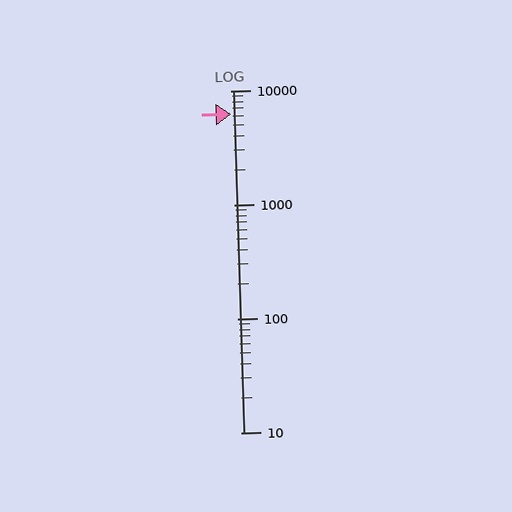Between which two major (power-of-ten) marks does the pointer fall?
The pointer is between 1000 and 10000.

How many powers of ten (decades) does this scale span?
The scale spans 3 decades, from 10 to 10000.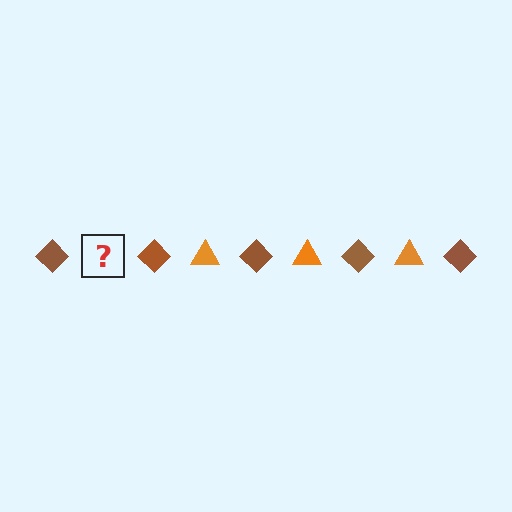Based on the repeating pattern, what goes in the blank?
The blank should be an orange triangle.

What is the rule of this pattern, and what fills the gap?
The rule is that the pattern alternates between brown diamond and orange triangle. The gap should be filled with an orange triangle.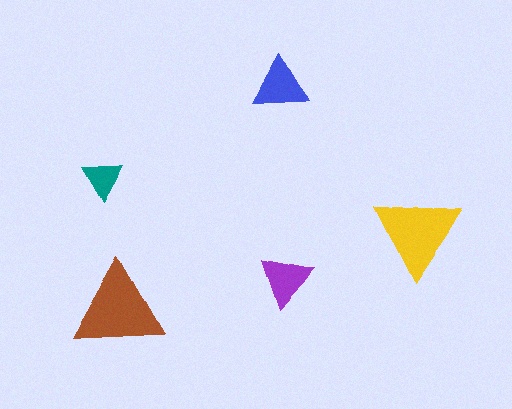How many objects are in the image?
There are 5 objects in the image.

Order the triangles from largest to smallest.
the brown one, the yellow one, the blue one, the purple one, the teal one.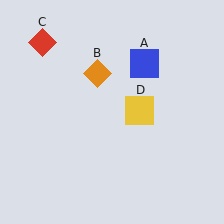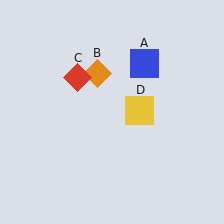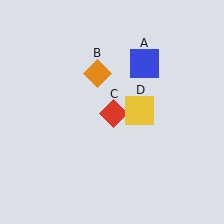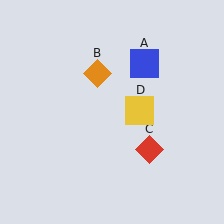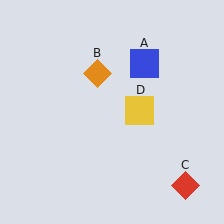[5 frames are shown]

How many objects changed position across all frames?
1 object changed position: red diamond (object C).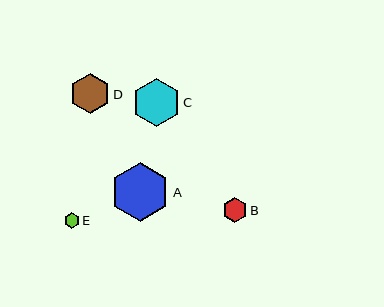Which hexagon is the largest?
Hexagon A is the largest with a size of approximately 59 pixels.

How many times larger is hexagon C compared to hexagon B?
Hexagon C is approximately 1.9 times the size of hexagon B.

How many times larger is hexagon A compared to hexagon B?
Hexagon A is approximately 2.4 times the size of hexagon B.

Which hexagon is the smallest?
Hexagon E is the smallest with a size of approximately 15 pixels.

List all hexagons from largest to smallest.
From largest to smallest: A, C, D, B, E.